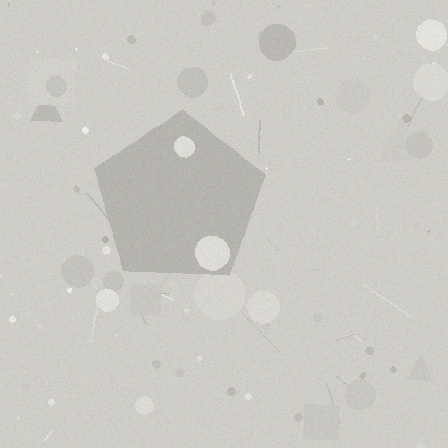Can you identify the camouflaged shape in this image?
The camouflaged shape is a pentagon.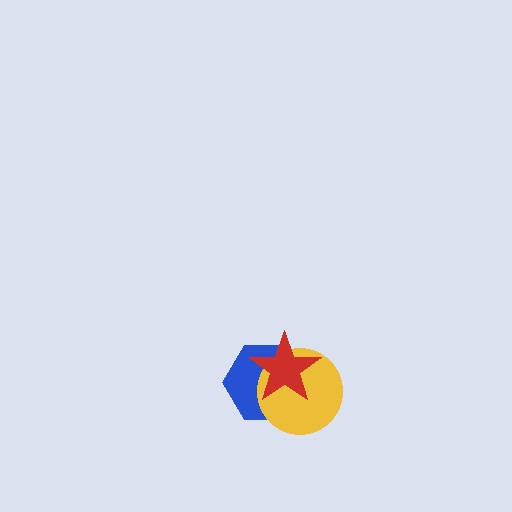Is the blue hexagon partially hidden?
Yes, it is partially covered by another shape.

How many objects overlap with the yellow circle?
2 objects overlap with the yellow circle.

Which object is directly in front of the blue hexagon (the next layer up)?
The yellow circle is directly in front of the blue hexagon.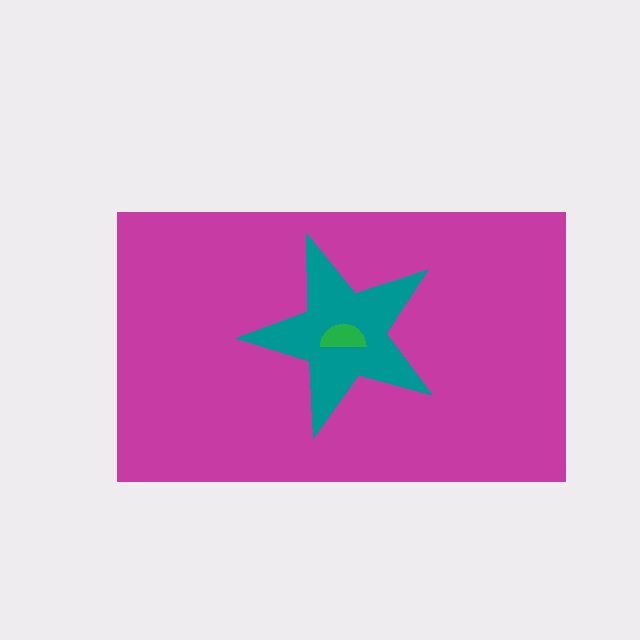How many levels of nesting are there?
3.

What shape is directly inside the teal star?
The green semicircle.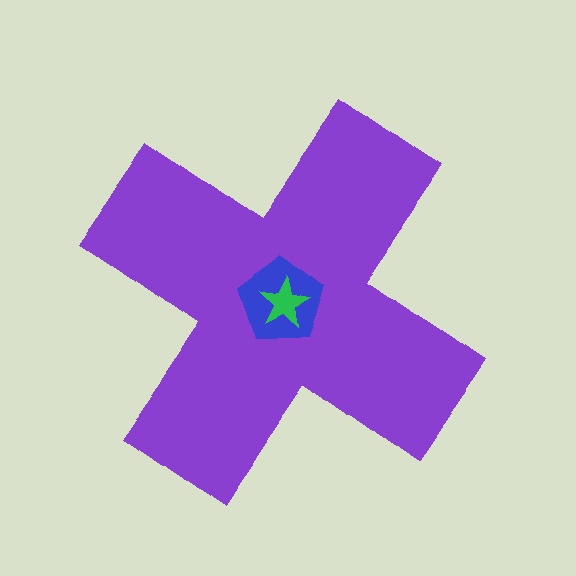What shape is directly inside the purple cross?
The blue pentagon.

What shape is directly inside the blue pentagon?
The green star.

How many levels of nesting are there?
3.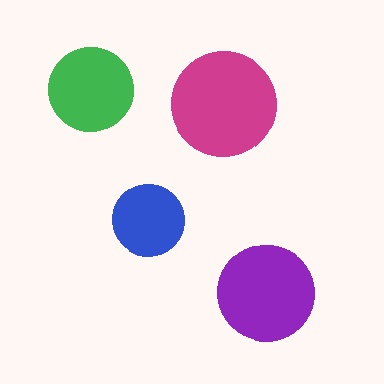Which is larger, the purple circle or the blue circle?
The purple one.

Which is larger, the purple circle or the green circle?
The purple one.